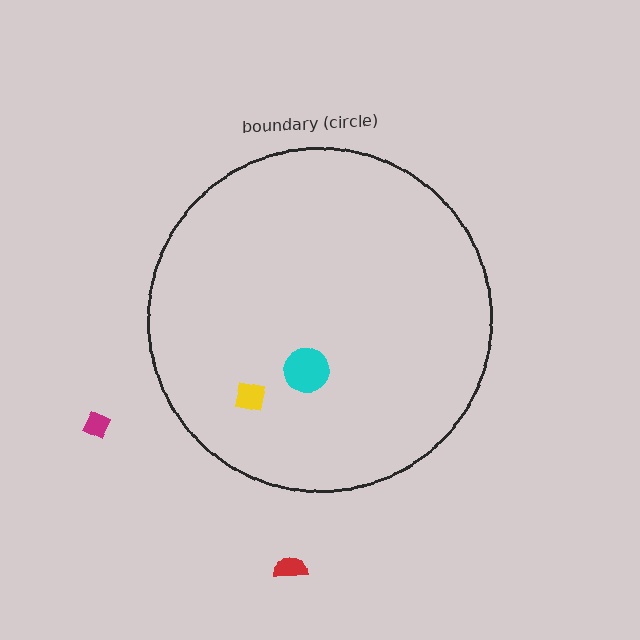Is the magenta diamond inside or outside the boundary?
Outside.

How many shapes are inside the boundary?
2 inside, 2 outside.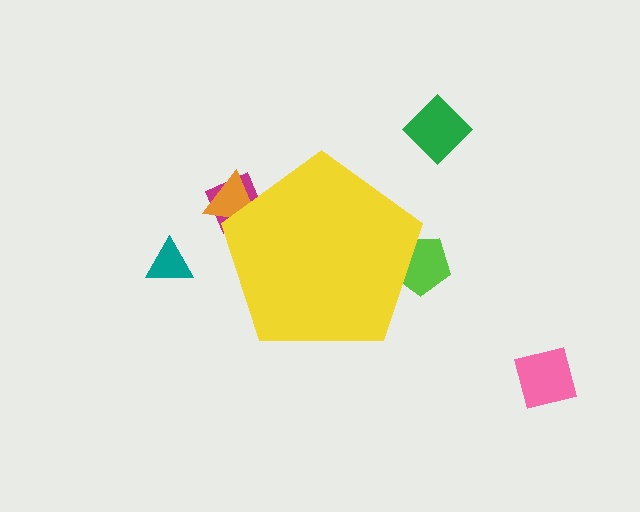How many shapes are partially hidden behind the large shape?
3 shapes are partially hidden.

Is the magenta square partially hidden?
Yes, the magenta square is partially hidden behind the yellow pentagon.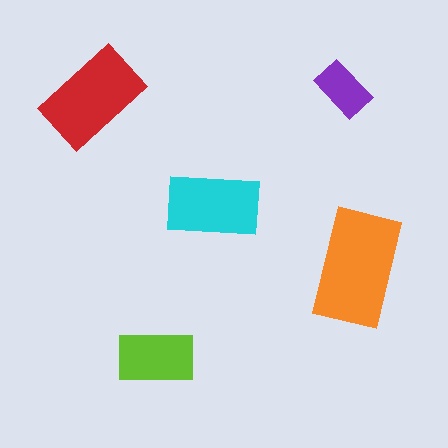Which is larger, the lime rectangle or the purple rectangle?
The lime one.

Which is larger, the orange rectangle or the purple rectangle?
The orange one.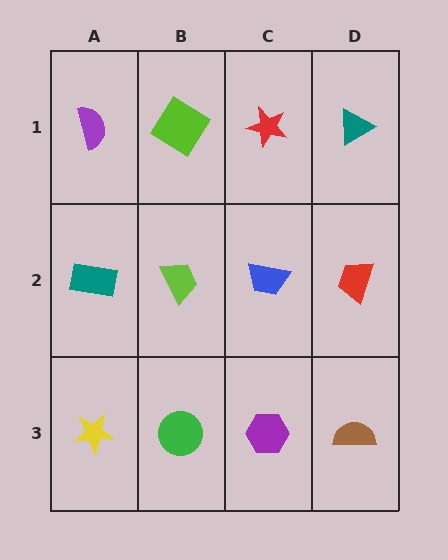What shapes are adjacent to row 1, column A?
A teal rectangle (row 2, column A), a lime diamond (row 1, column B).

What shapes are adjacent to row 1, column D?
A red trapezoid (row 2, column D), a red star (row 1, column C).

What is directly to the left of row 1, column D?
A red star.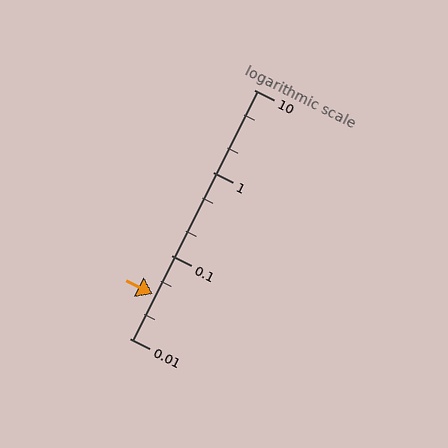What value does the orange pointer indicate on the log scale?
The pointer indicates approximately 0.034.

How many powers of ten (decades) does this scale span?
The scale spans 3 decades, from 0.01 to 10.